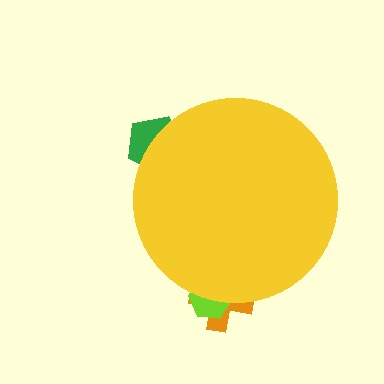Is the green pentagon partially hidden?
Yes, the green pentagon is partially hidden behind the yellow circle.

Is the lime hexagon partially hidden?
Yes, the lime hexagon is partially hidden behind the yellow circle.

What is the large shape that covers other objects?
A yellow circle.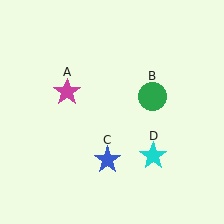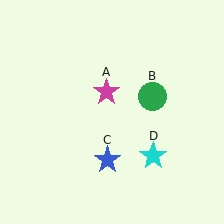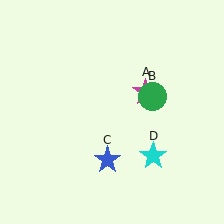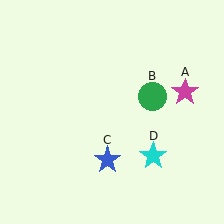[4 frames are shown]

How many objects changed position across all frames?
1 object changed position: magenta star (object A).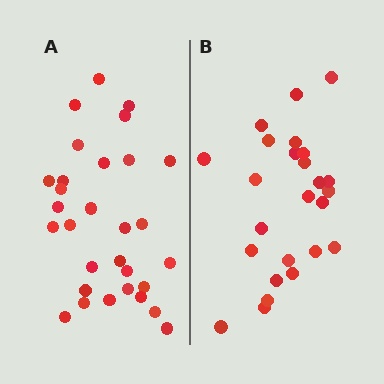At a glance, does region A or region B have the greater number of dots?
Region A (the left region) has more dots.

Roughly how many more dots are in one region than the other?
Region A has about 5 more dots than region B.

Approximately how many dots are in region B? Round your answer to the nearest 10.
About 20 dots. (The exact count is 25, which rounds to 20.)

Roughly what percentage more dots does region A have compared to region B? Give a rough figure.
About 20% more.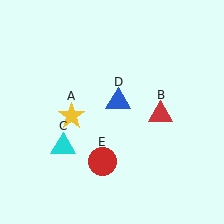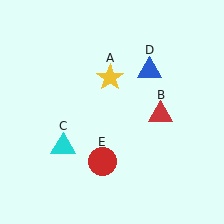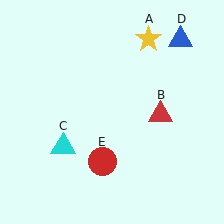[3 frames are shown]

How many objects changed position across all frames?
2 objects changed position: yellow star (object A), blue triangle (object D).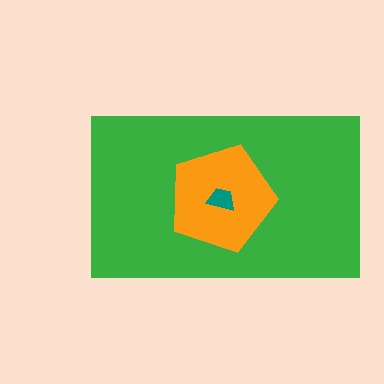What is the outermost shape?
The green rectangle.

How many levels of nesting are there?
3.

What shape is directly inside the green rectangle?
The orange pentagon.